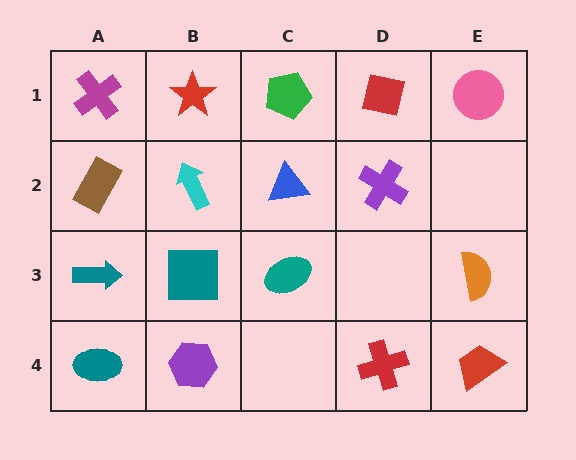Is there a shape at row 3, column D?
No, that cell is empty.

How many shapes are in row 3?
4 shapes.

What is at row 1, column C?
A green pentagon.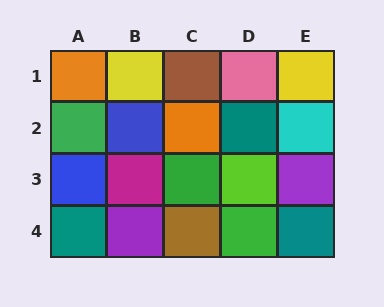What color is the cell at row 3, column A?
Blue.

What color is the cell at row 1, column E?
Yellow.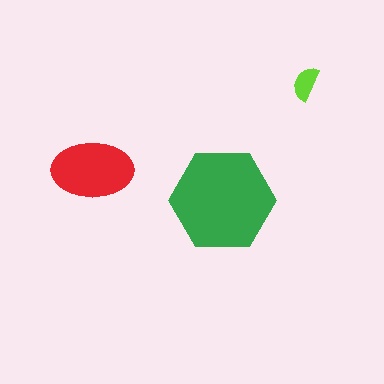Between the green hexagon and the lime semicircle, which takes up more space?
The green hexagon.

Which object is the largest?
The green hexagon.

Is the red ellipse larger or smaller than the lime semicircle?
Larger.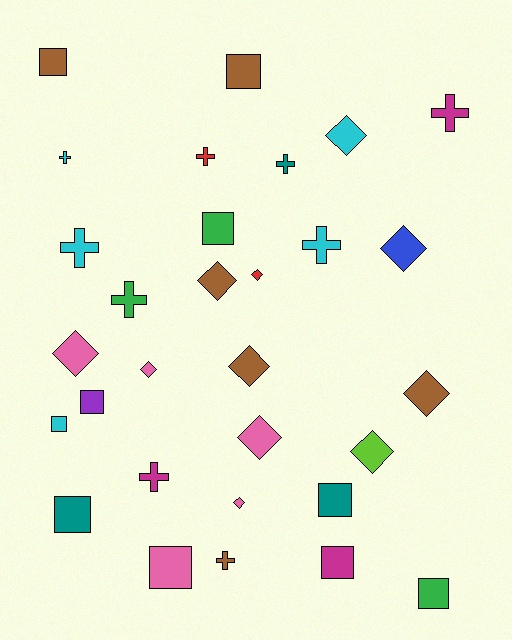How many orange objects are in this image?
There are no orange objects.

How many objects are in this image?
There are 30 objects.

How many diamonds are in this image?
There are 11 diamonds.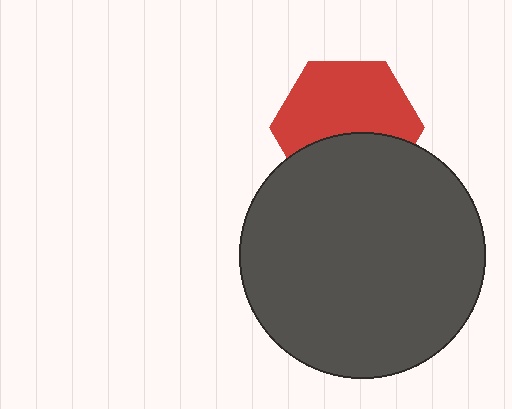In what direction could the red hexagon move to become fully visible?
The red hexagon could move up. That would shift it out from behind the dark gray circle entirely.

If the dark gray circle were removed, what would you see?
You would see the complete red hexagon.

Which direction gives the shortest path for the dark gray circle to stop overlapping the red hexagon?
Moving down gives the shortest separation.